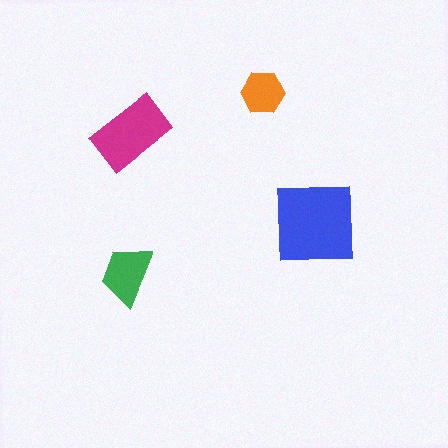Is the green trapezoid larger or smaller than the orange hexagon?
Larger.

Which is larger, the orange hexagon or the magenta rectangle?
The magenta rectangle.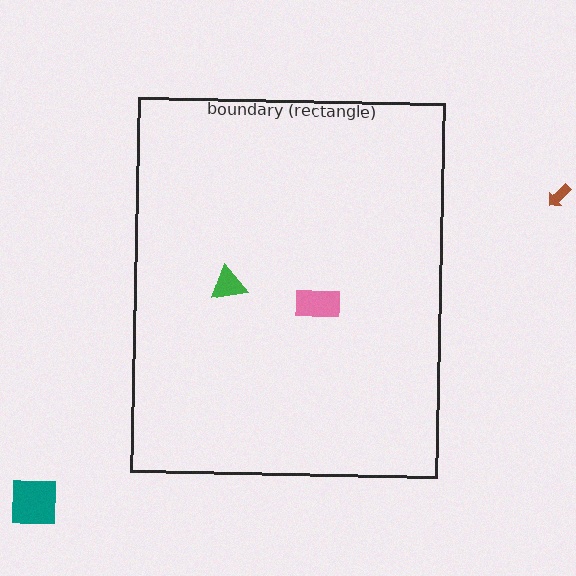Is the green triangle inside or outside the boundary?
Inside.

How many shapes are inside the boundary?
2 inside, 2 outside.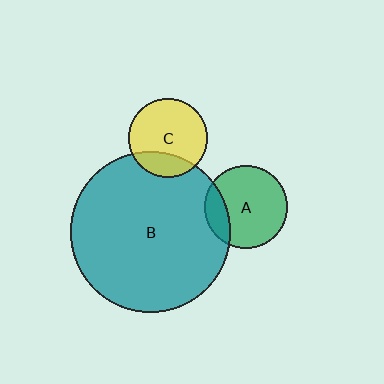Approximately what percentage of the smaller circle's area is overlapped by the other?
Approximately 20%.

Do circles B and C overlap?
Yes.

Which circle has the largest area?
Circle B (teal).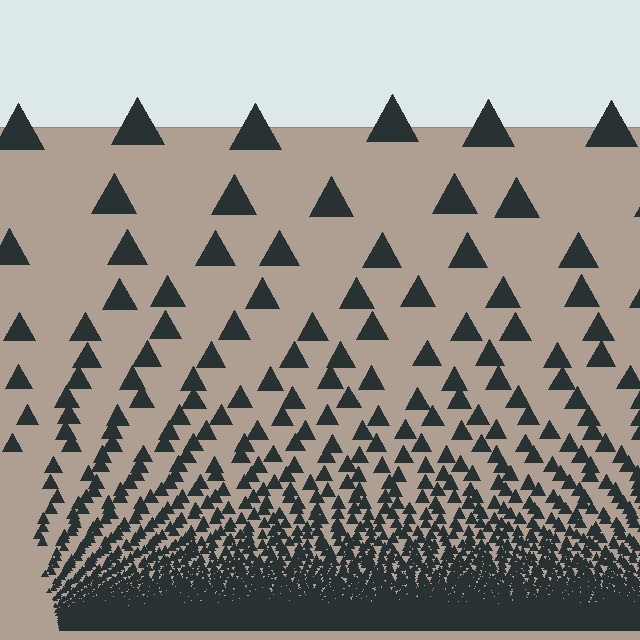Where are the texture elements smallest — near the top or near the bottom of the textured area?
Near the bottom.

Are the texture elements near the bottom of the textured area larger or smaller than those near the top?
Smaller. The gradient is inverted — elements near the bottom are smaller and denser.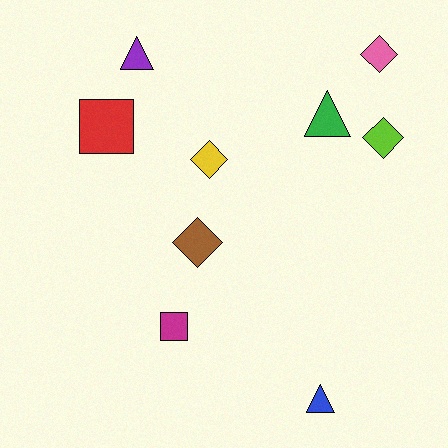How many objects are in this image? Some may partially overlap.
There are 9 objects.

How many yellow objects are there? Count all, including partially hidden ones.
There is 1 yellow object.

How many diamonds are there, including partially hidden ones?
There are 4 diamonds.